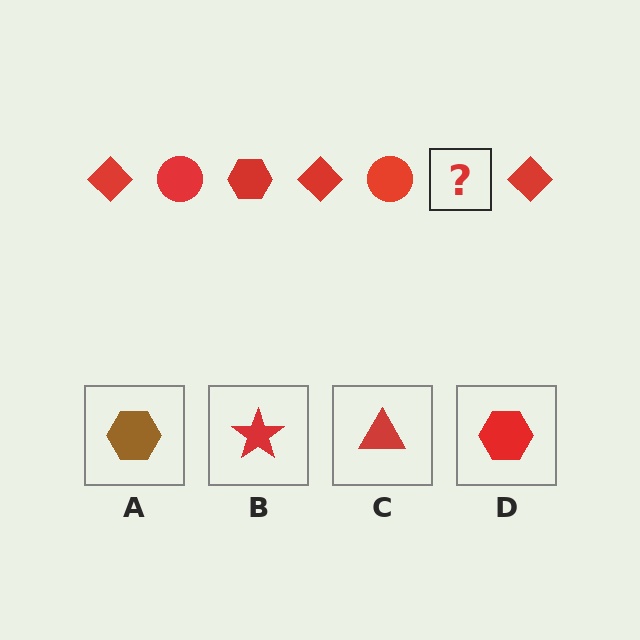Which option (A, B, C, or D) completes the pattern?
D.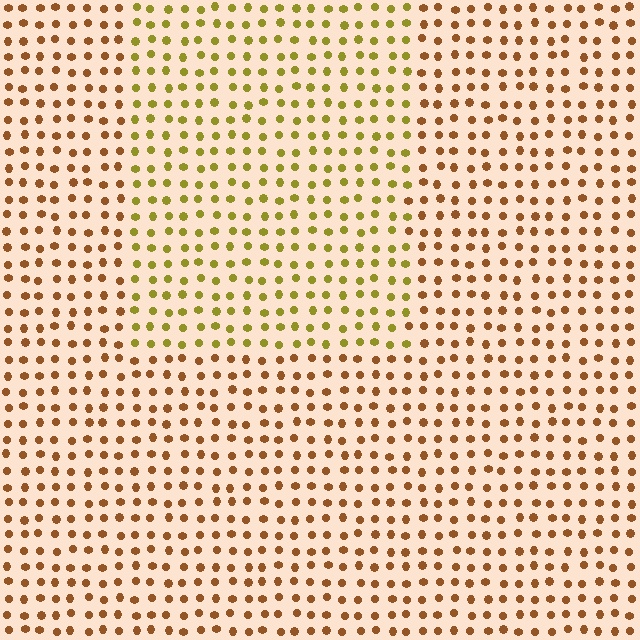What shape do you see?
I see a rectangle.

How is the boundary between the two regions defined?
The boundary is defined purely by a slight shift in hue (about 37 degrees). Spacing, size, and orientation are identical on both sides.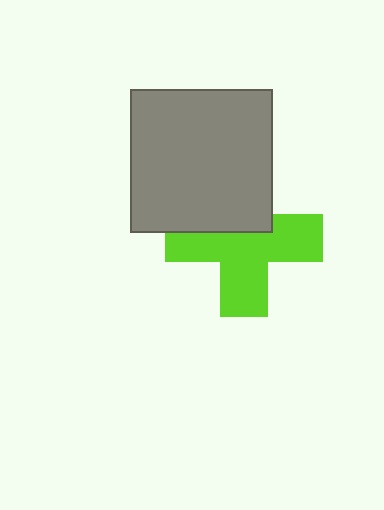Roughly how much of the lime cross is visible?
About half of it is visible (roughly 63%).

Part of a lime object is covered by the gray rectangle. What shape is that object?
It is a cross.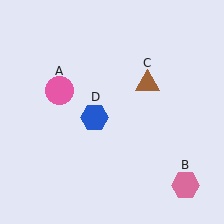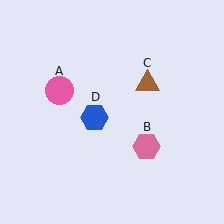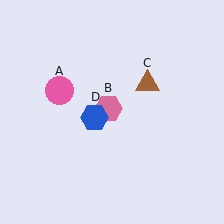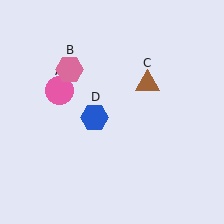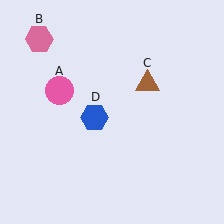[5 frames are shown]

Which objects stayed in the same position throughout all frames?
Pink circle (object A) and brown triangle (object C) and blue hexagon (object D) remained stationary.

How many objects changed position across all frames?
1 object changed position: pink hexagon (object B).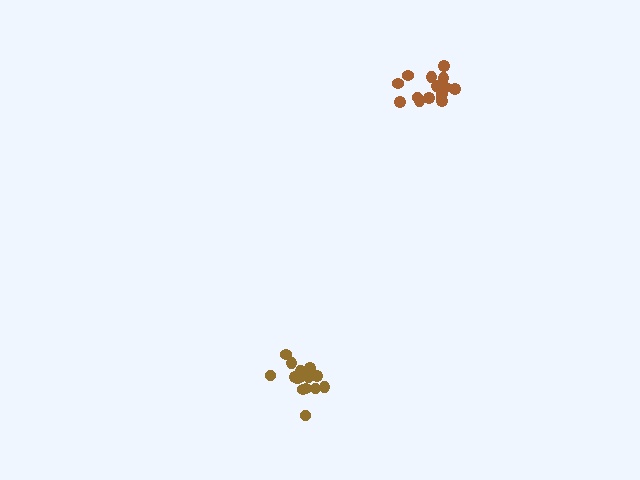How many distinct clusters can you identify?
There are 2 distinct clusters.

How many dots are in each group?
Group 1: 15 dots, Group 2: 15 dots (30 total).